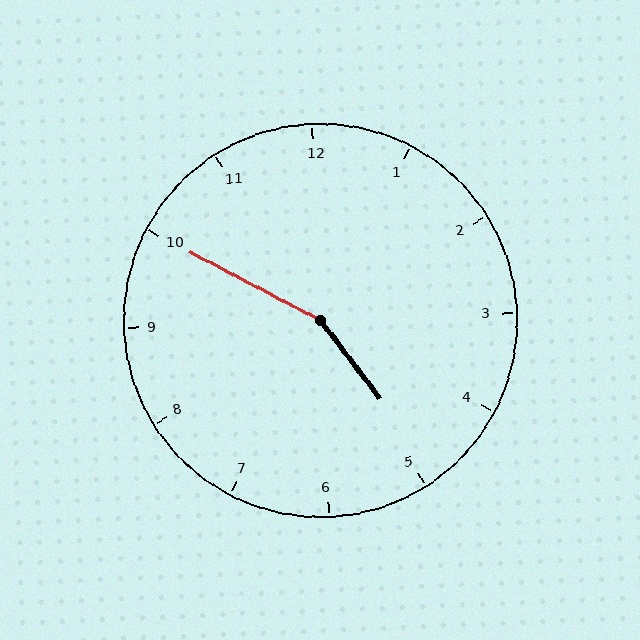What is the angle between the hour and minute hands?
Approximately 155 degrees.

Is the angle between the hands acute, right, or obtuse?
It is obtuse.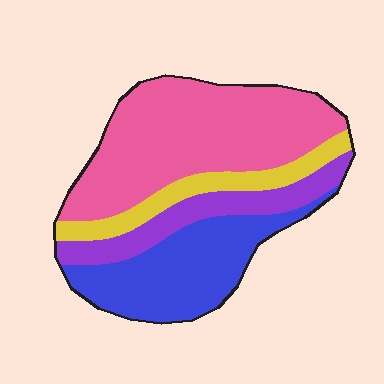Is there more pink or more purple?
Pink.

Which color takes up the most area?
Pink, at roughly 45%.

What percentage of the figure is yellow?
Yellow covers roughly 10% of the figure.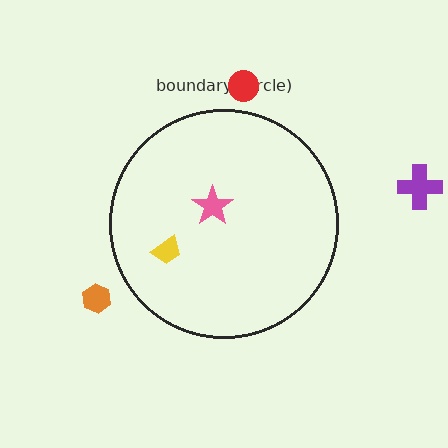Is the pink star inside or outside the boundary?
Inside.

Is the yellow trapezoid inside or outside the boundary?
Inside.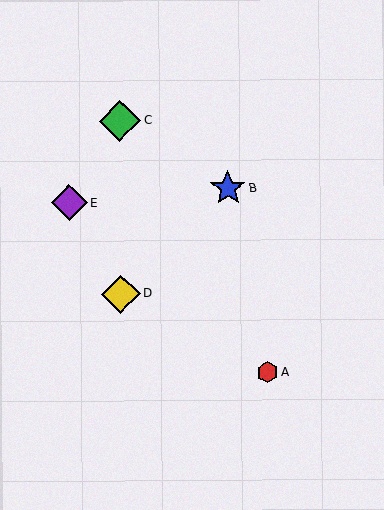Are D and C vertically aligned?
Yes, both are at x≈121.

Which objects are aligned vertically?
Objects C, D are aligned vertically.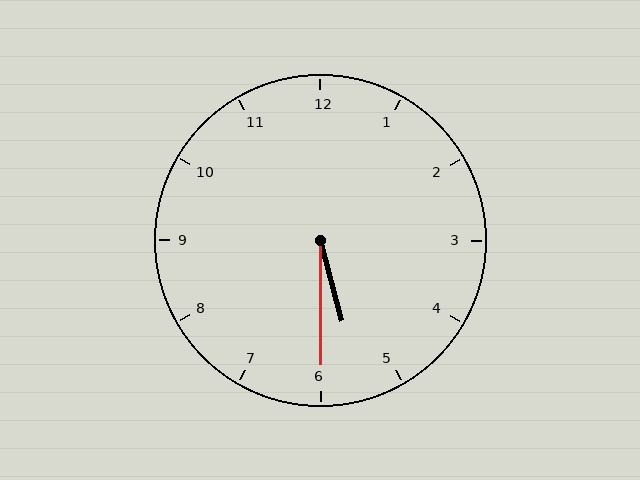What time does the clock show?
5:30.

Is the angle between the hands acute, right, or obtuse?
It is acute.